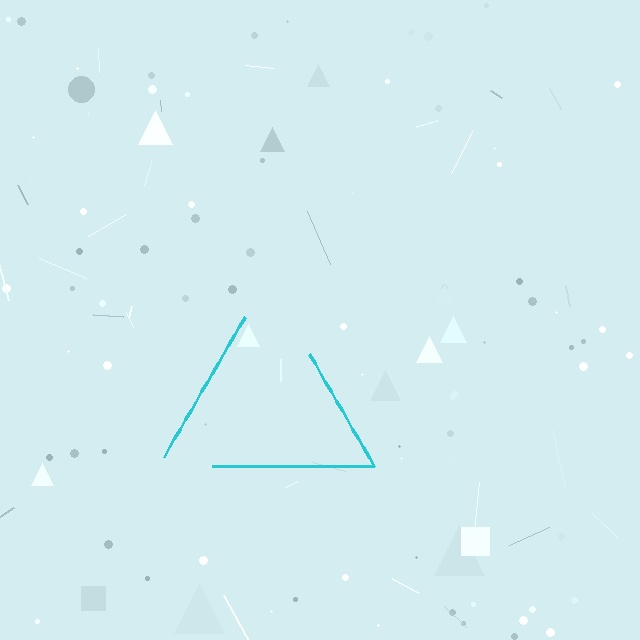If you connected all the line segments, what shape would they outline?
They would outline a triangle.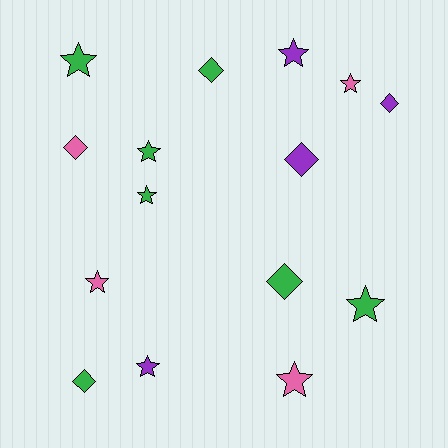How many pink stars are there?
There are 3 pink stars.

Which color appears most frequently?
Green, with 7 objects.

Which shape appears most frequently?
Star, with 9 objects.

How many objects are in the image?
There are 15 objects.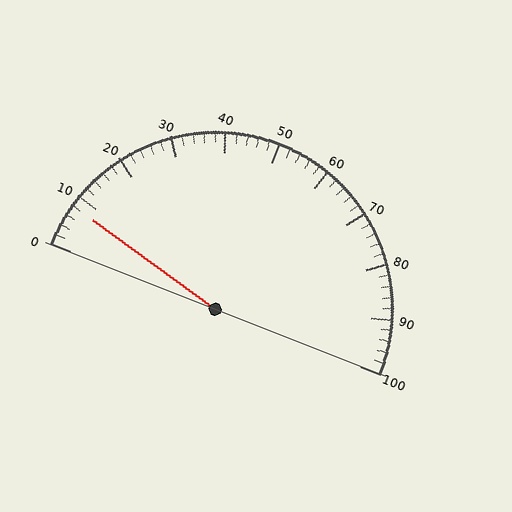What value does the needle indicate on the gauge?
The needle indicates approximately 8.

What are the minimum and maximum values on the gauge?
The gauge ranges from 0 to 100.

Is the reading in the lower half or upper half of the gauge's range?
The reading is in the lower half of the range (0 to 100).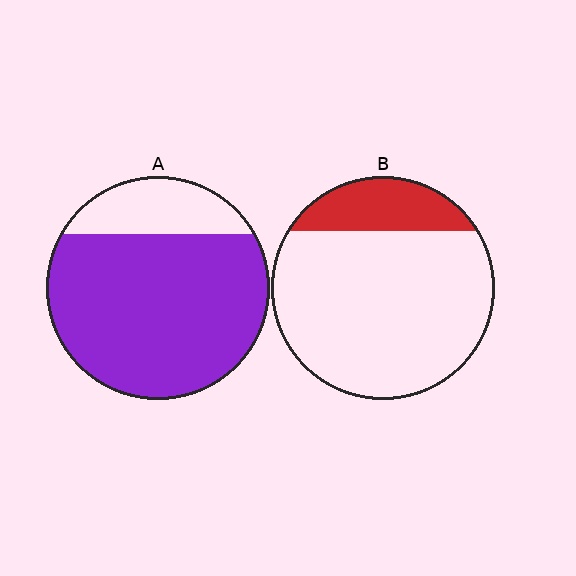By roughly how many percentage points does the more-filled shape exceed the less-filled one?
By roughly 60 percentage points (A over B).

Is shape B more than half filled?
No.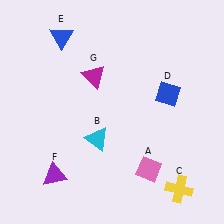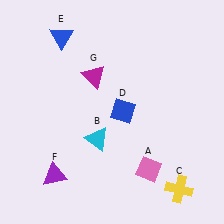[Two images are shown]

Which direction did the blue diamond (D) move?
The blue diamond (D) moved left.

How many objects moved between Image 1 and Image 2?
1 object moved between the two images.